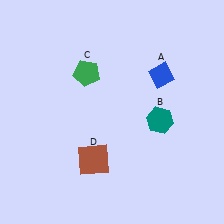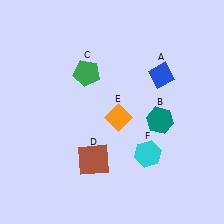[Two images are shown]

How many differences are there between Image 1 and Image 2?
There are 2 differences between the two images.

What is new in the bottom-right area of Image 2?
An orange diamond (E) was added in the bottom-right area of Image 2.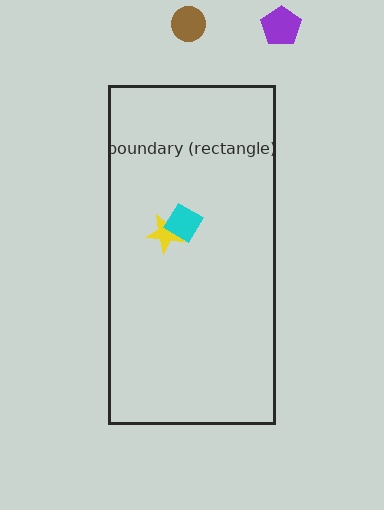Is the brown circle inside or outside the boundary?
Outside.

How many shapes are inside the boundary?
2 inside, 2 outside.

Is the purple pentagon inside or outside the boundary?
Outside.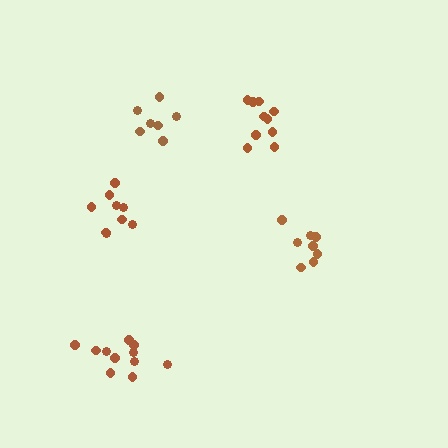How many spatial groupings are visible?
There are 5 spatial groupings.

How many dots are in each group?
Group 1: 10 dots, Group 2: 9 dots, Group 3: 11 dots, Group 4: 8 dots, Group 5: 7 dots (45 total).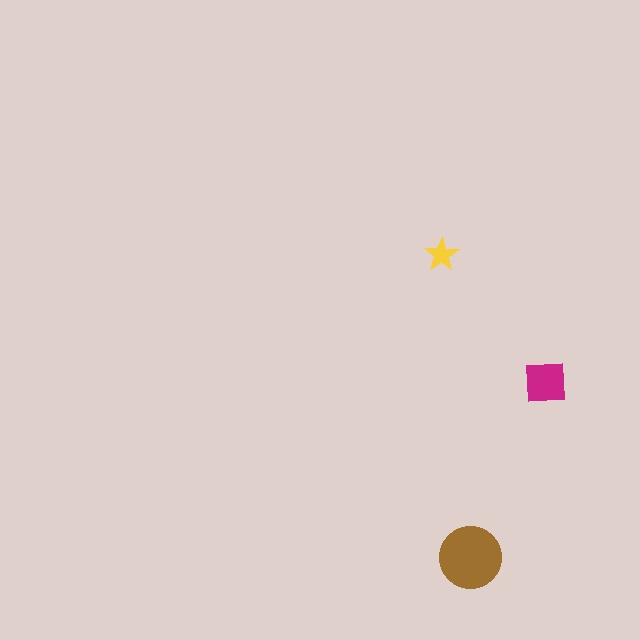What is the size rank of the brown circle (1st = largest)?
1st.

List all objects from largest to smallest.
The brown circle, the magenta square, the yellow star.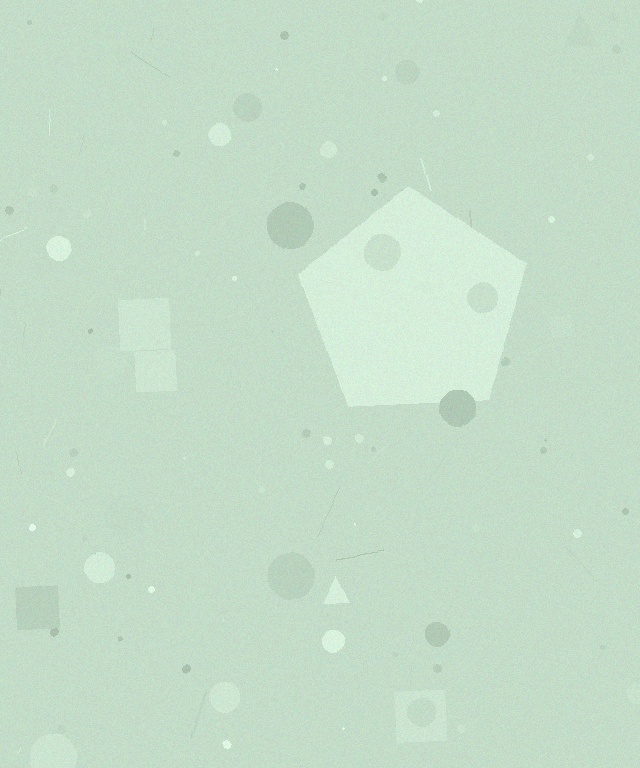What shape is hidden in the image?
A pentagon is hidden in the image.